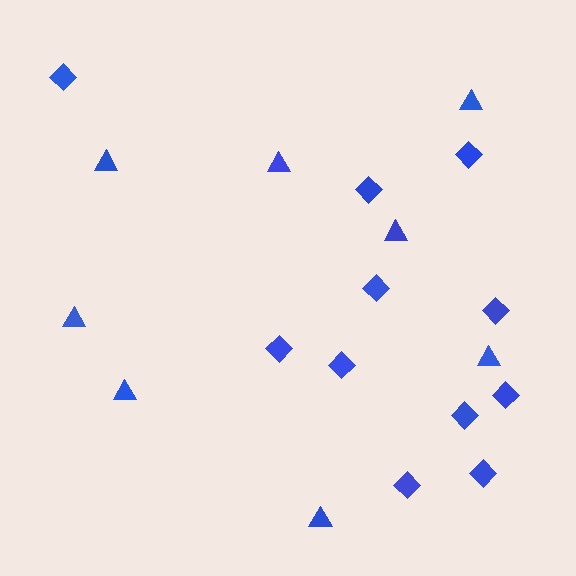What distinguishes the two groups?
There are 2 groups: one group of diamonds (11) and one group of triangles (8).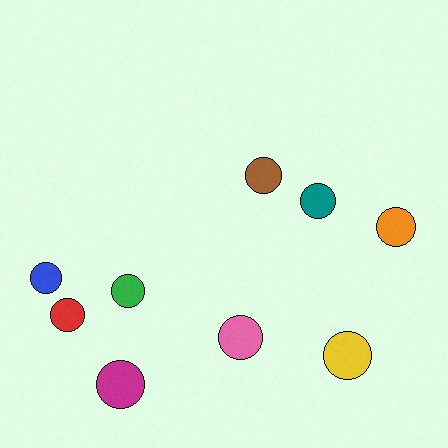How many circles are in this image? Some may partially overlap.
There are 9 circles.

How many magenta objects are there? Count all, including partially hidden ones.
There is 1 magenta object.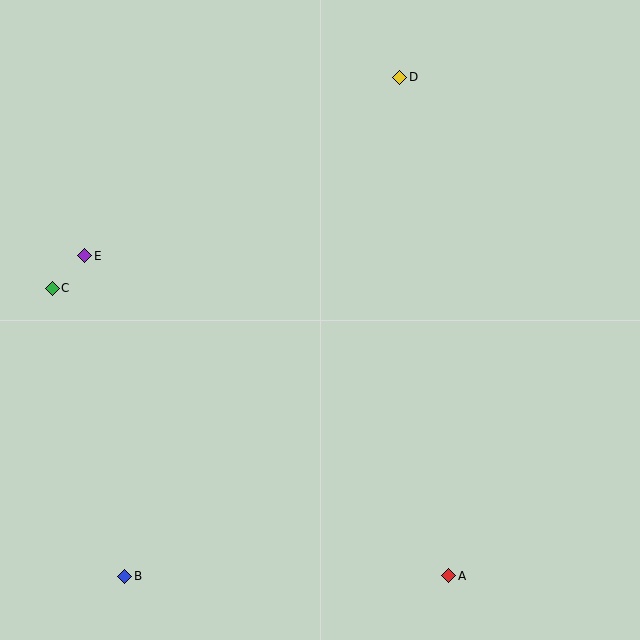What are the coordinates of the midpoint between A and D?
The midpoint between A and D is at (424, 326).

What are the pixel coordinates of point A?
Point A is at (449, 576).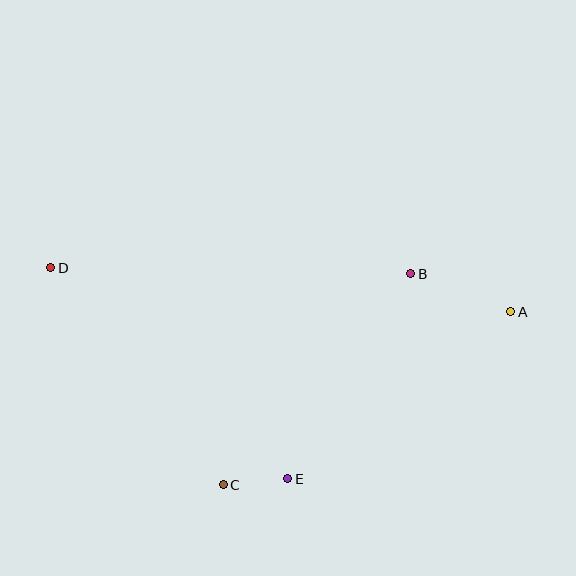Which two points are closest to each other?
Points C and E are closest to each other.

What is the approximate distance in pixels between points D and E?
The distance between D and E is approximately 317 pixels.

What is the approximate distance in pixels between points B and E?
The distance between B and E is approximately 239 pixels.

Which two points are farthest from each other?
Points A and D are farthest from each other.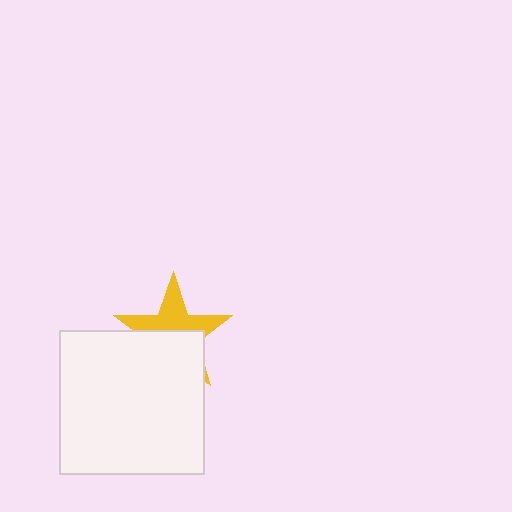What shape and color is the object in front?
The object in front is a white square.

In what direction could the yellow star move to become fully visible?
The yellow star could move up. That would shift it out from behind the white square entirely.